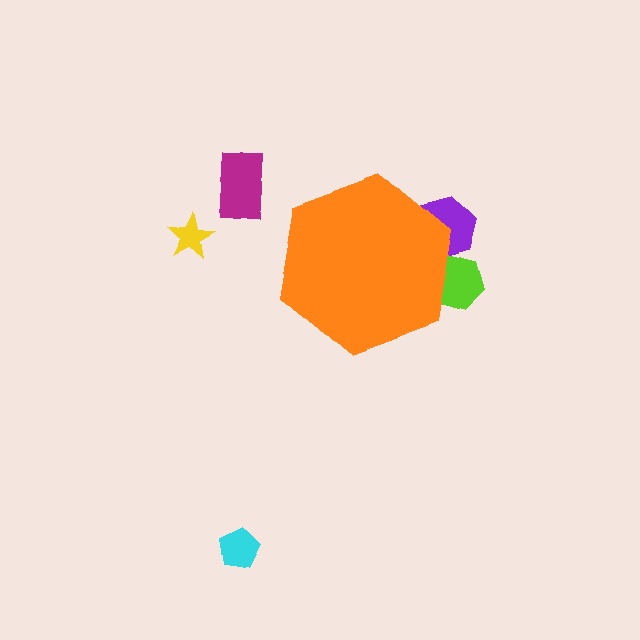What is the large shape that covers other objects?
An orange hexagon.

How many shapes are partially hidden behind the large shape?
2 shapes are partially hidden.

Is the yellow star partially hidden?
No, the yellow star is fully visible.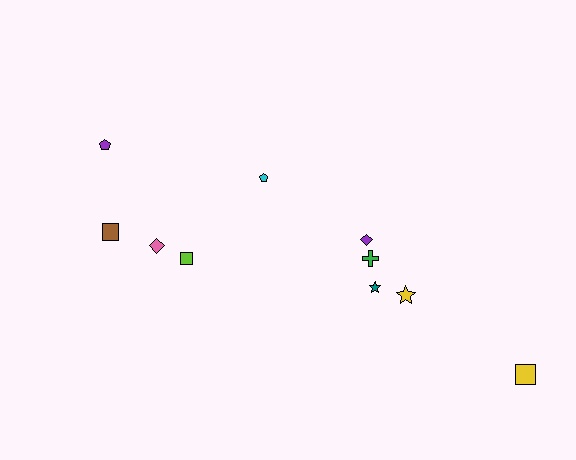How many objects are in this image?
There are 10 objects.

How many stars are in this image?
There are 2 stars.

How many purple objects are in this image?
There are 2 purple objects.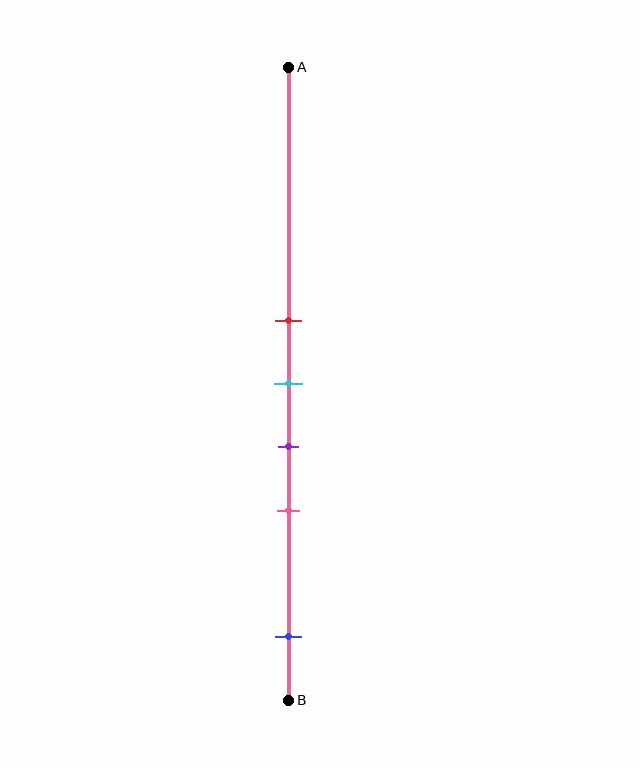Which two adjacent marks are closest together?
The red and cyan marks are the closest adjacent pair.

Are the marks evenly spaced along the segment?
No, the marks are not evenly spaced.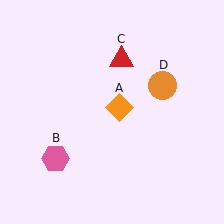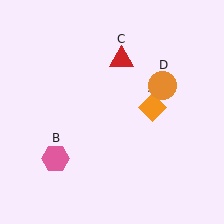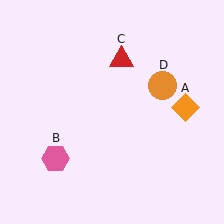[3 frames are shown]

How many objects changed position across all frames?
1 object changed position: orange diamond (object A).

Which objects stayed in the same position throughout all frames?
Pink hexagon (object B) and red triangle (object C) and orange circle (object D) remained stationary.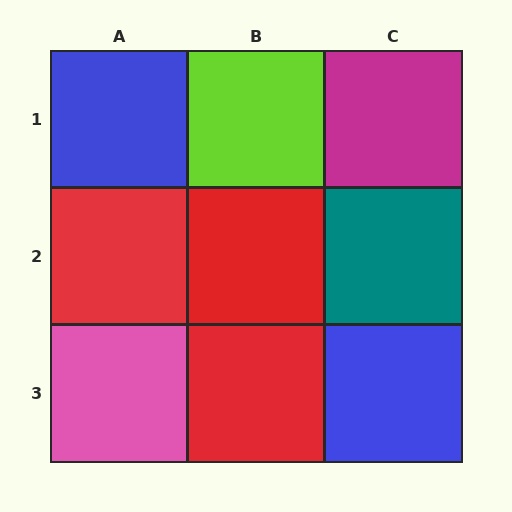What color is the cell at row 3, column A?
Pink.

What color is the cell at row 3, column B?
Red.